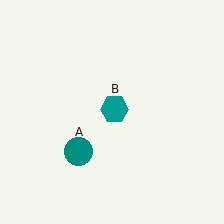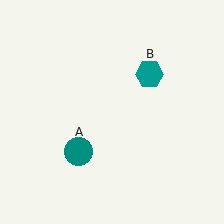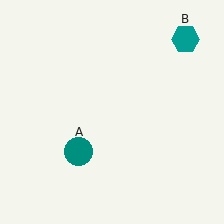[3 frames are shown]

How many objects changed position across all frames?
1 object changed position: teal hexagon (object B).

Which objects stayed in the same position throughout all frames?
Teal circle (object A) remained stationary.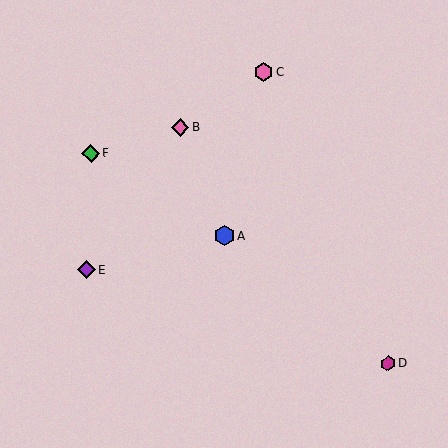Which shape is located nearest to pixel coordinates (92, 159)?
The green diamond (labeled F) at (91, 153) is nearest to that location.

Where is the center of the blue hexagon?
The center of the blue hexagon is at (224, 236).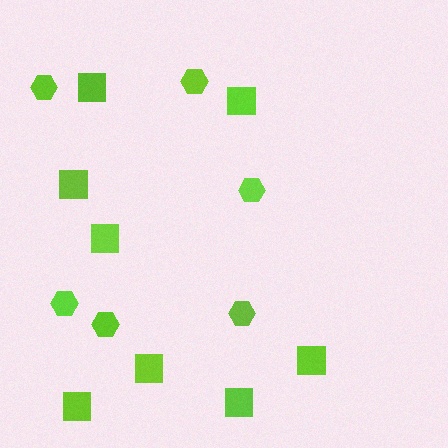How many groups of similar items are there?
There are 2 groups: one group of hexagons (6) and one group of squares (8).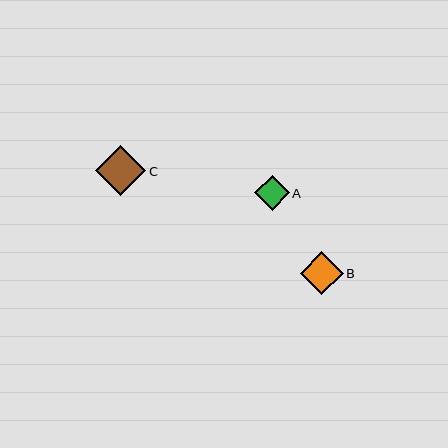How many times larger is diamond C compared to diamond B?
Diamond C is approximately 1.2 times the size of diamond B.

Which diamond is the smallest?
Diamond A is the smallest with a size of approximately 35 pixels.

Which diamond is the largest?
Diamond C is the largest with a size of approximately 50 pixels.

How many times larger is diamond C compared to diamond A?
Diamond C is approximately 1.5 times the size of diamond A.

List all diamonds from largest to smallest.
From largest to smallest: C, B, A.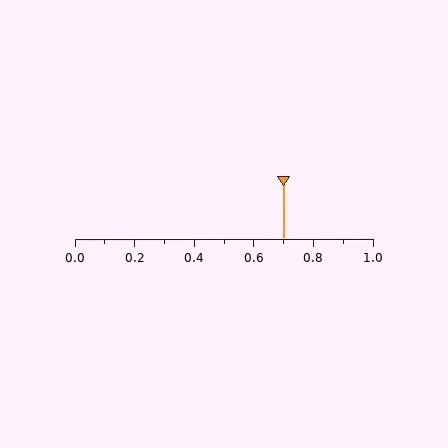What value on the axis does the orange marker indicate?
The marker indicates approximately 0.7.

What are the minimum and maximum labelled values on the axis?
The axis runs from 0.0 to 1.0.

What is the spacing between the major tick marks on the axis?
The major ticks are spaced 0.2 apart.